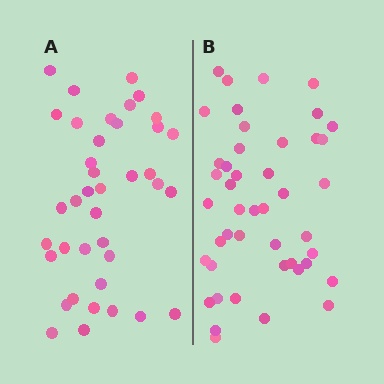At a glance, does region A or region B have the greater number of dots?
Region B (the right region) has more dots.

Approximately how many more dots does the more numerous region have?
Region B has about 6 more dots than region A.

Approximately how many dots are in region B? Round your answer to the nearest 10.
About 40 dots. (The exact count is 45, which rounds to 40.)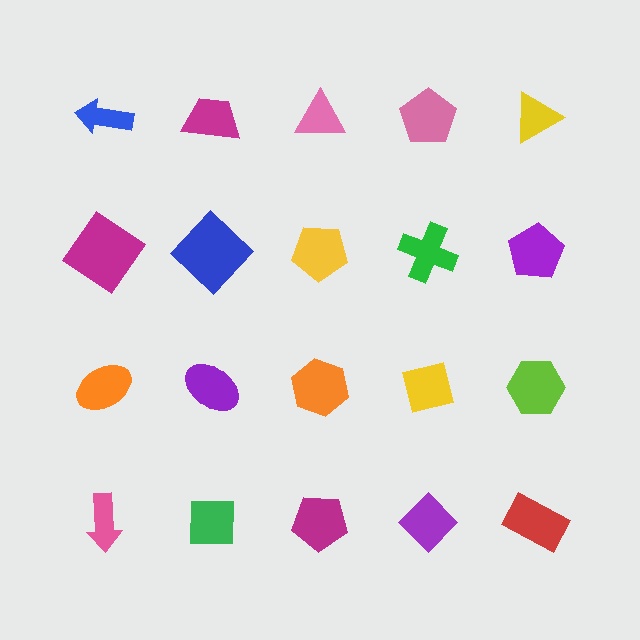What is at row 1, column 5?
A yellow triangle.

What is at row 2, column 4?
A green cross.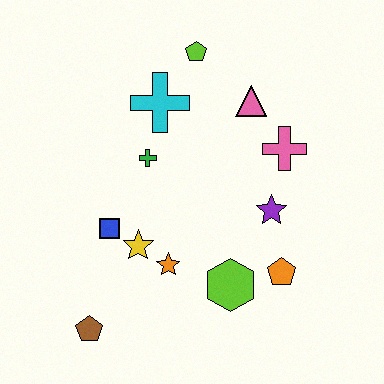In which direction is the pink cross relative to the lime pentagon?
The pink cross is below the lime pentagon.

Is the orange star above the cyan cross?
No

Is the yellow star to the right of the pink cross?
No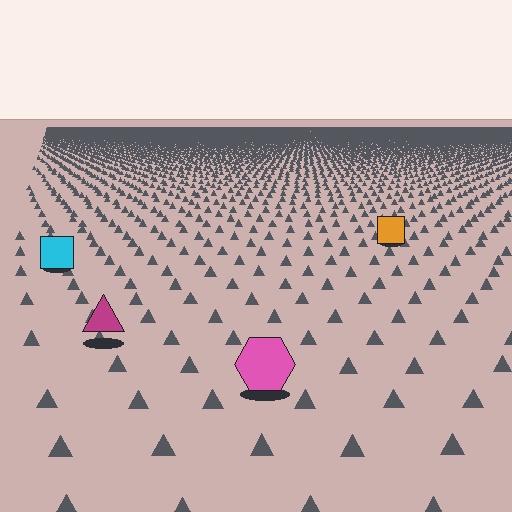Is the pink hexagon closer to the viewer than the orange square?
Yes. The pink hexagon is closer — you can tell from the texture gradient: the ground texture is coarser near it.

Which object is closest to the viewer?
The pink hexagon is closest. The texture marks near it are larger and more spread out.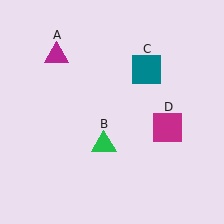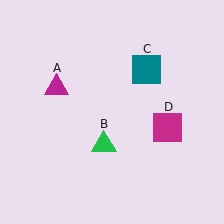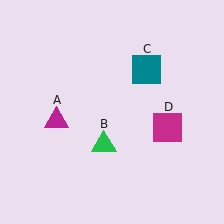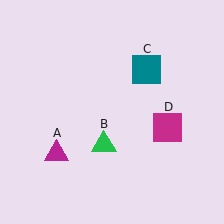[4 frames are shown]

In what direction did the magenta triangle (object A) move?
The magenta triangle (object A) moved down.